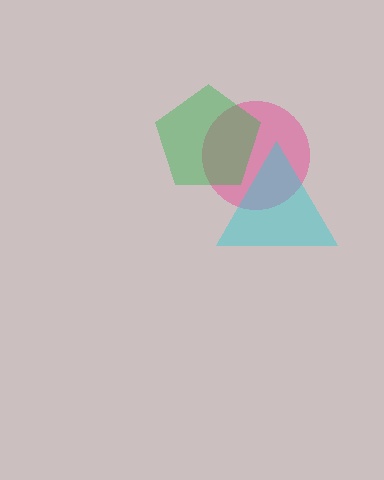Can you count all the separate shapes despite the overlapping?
Yes, there are 3 separate shapes.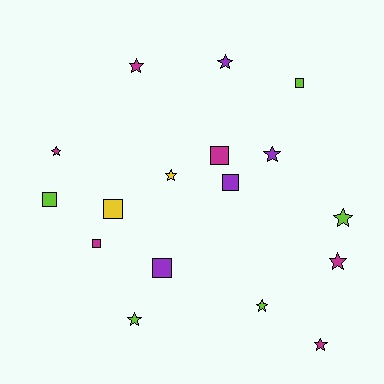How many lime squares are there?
There are 2 lime squares.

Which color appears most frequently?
Magenta, with 6 objects.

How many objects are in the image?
There are 17 objects.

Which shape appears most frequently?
Star, with 10 objects.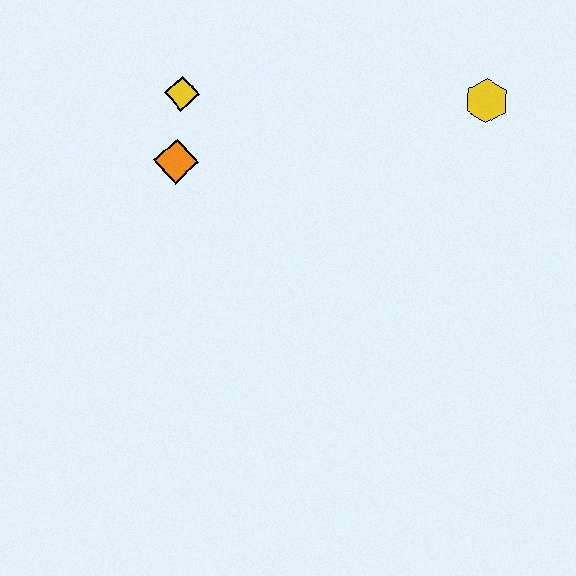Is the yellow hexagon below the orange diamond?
No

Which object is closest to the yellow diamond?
The orange diamond is closest to the yellow diamond.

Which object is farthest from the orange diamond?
The yellow hexagon is farthest from the orange diamond.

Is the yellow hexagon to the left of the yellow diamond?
No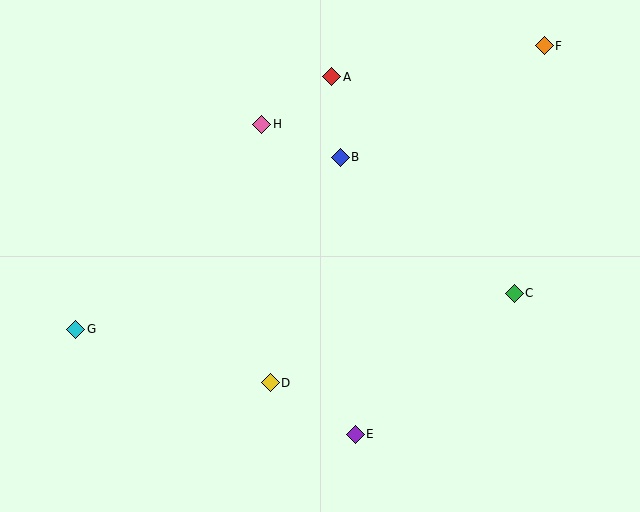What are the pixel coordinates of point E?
Point E is at (355, 434).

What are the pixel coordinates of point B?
Point B is at (340, 157).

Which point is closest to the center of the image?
Point B at (340, 157) is closest to the center.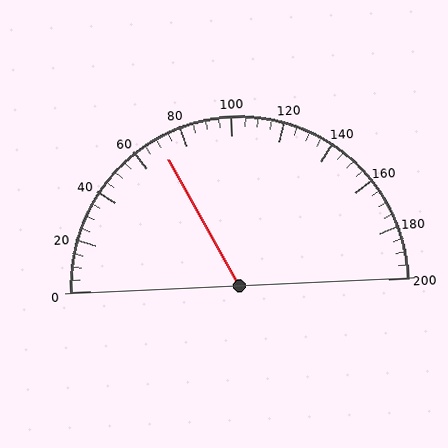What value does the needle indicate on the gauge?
The needle indicates approximately 70.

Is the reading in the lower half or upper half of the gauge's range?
The reading is in the lower half of the range (0 to 200).